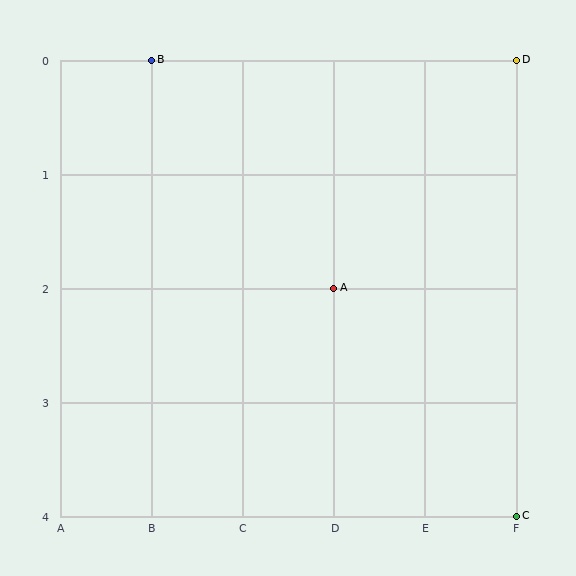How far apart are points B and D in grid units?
Points B and D are 4 columns apart.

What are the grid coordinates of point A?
Point A is at grid coordinates (D, 2).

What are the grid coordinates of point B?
Point B is at grid coordinates (B, 0).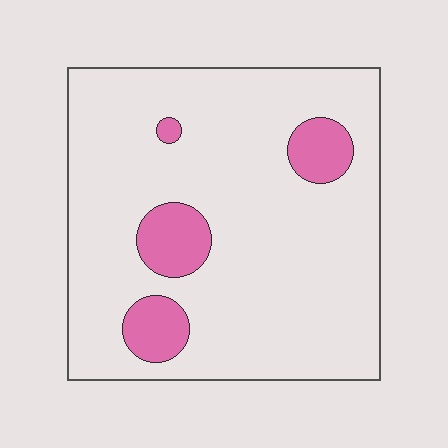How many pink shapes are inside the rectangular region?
4.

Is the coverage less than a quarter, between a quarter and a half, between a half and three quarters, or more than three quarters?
Less than a quarter.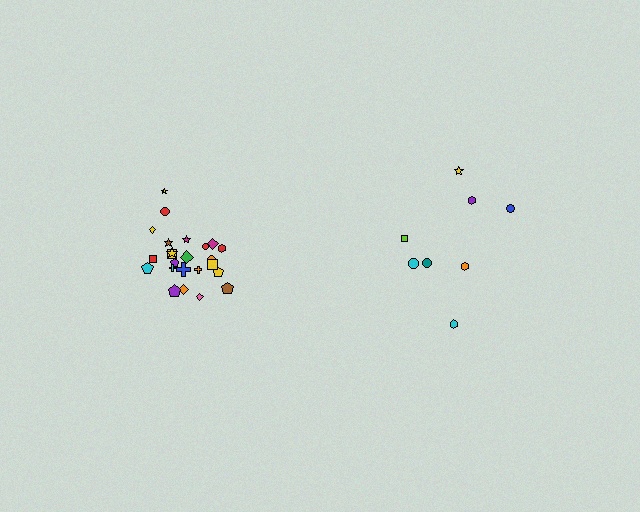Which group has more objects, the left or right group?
The left group.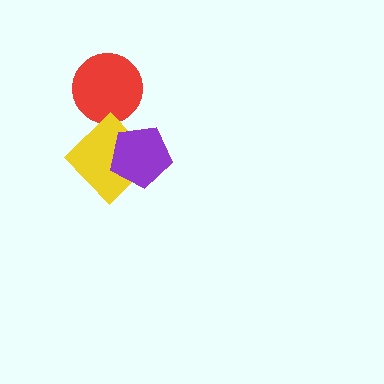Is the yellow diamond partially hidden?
Yes, it is partially covered by another shape.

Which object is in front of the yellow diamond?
The purple pentagon is in front of the yellow diamond.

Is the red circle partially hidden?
Yes, it is partially covered by another shape.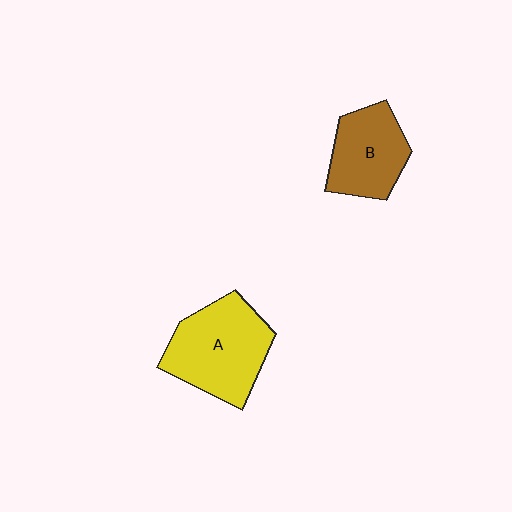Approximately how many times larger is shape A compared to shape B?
Approximately 1.4 times.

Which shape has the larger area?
Shape A (yellow).